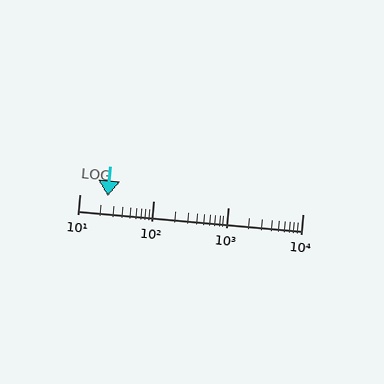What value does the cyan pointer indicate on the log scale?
The pointer indicates approximately 24.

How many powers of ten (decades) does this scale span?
The scale spans 3 decades, from 10 to 10000.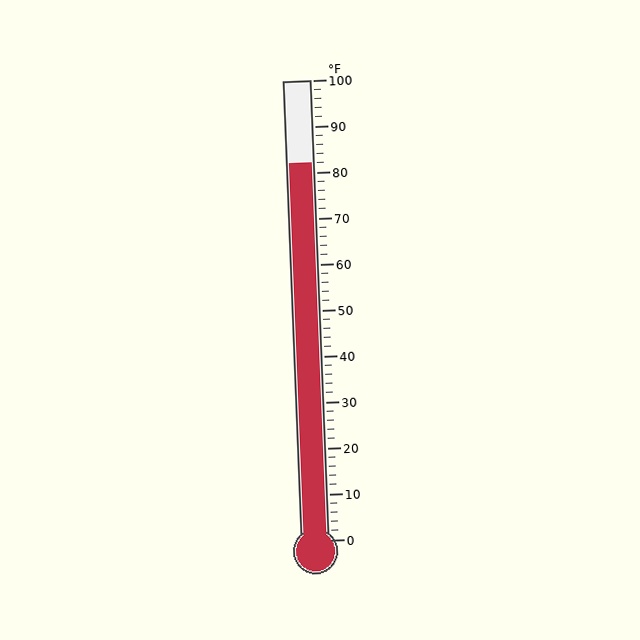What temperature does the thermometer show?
The thermometer shows approximately 82°F.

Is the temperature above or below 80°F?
The temperature is above 80°F.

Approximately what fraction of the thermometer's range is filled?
The thermometer is filled to approximately 80% of its range.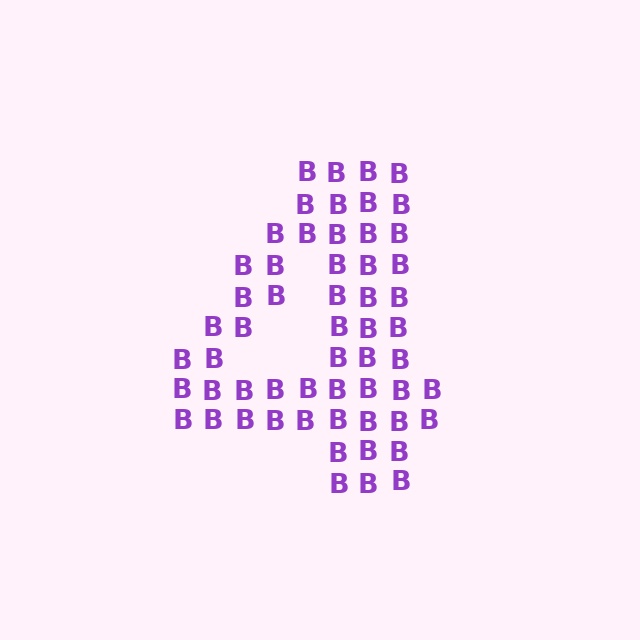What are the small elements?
The small elements are letter B's.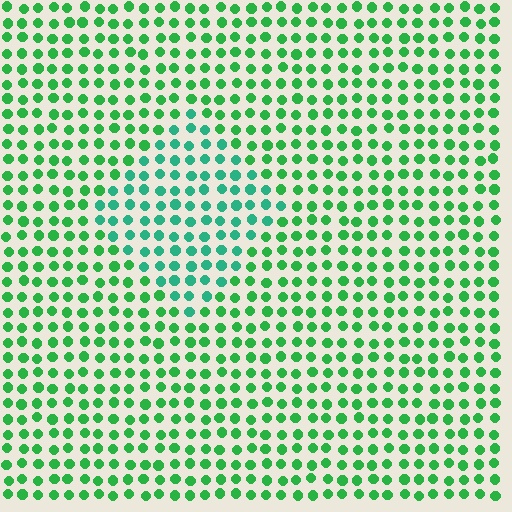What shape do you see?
I see a diamond.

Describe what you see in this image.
The image is filled with small green elements in a uniform arrangement. A diamond-shaped region is visible where the elements are tinted to a slightly different hue, forming a subtle color boundary.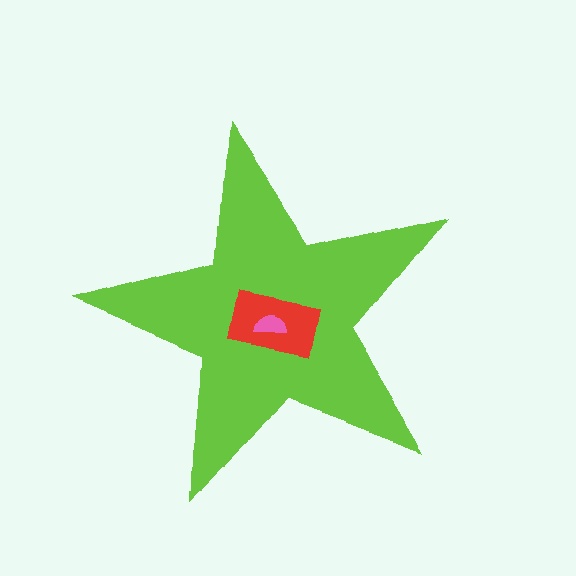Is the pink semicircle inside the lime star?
Yes.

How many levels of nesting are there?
3.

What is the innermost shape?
The pink semicircle.